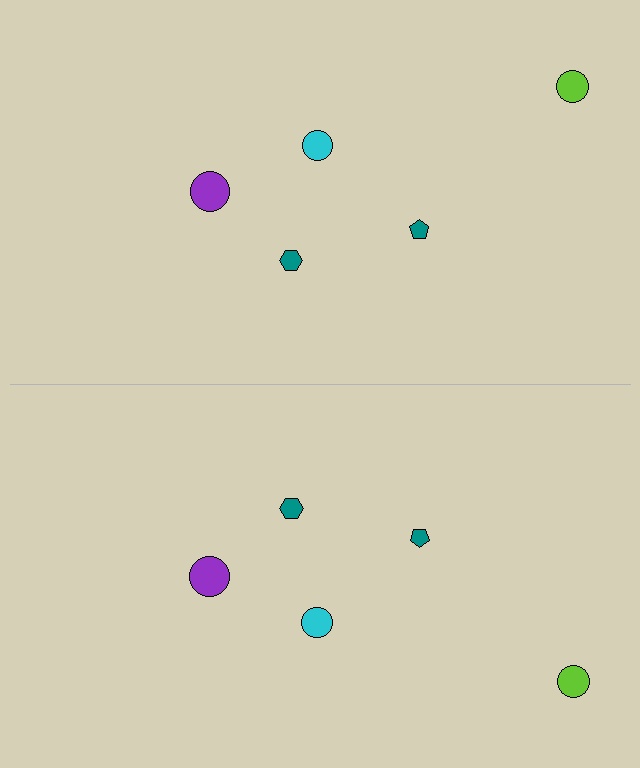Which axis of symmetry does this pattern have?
The pattern has a horizontal axis of symmetry running through the center of the image.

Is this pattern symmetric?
Yes, this pattern has bilateral (reflection) symmetry.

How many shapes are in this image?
There are 10 shapes in this image.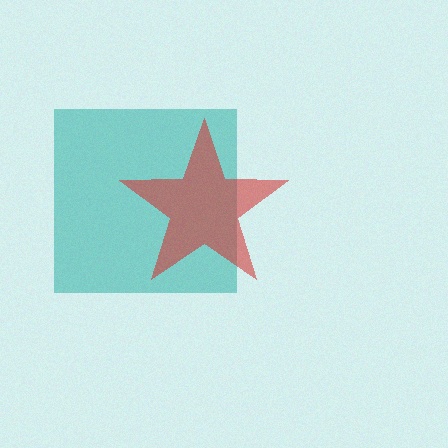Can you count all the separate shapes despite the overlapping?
Yes, there are 2 separate shapes.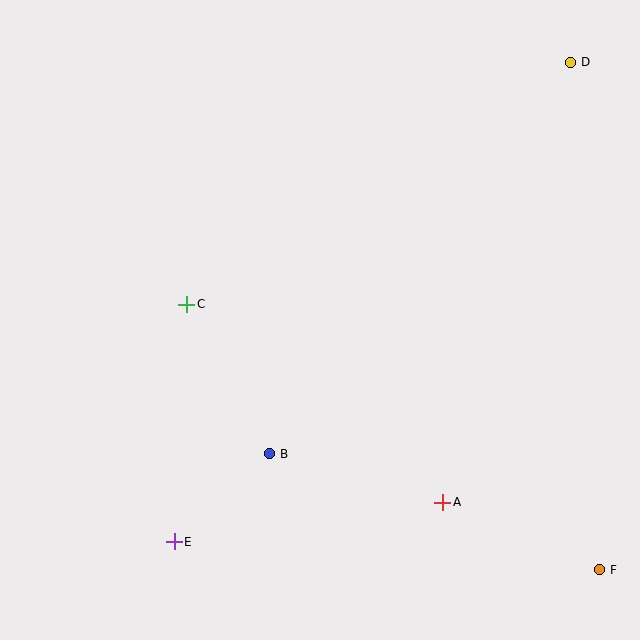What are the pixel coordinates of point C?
Point C is at (187, 304).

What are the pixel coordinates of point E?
Point E is at (174, 542).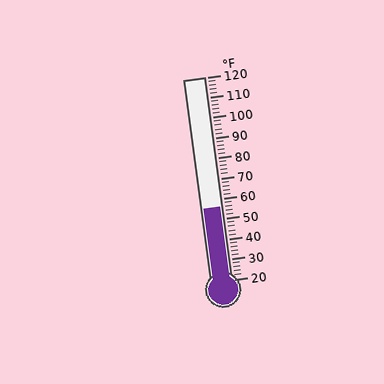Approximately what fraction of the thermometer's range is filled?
The thermometer is filled to approximately 35% of its range.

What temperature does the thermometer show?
The thermometer shows approximately 56°F.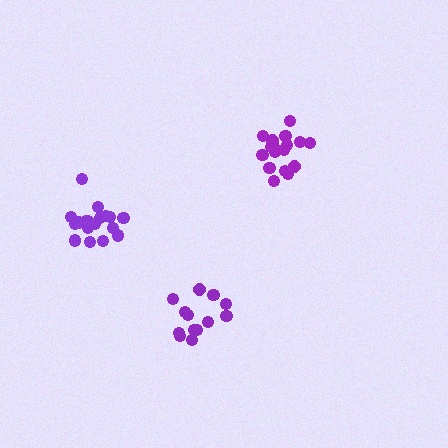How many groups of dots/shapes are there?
There are 3 groups.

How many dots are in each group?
Group 1: 13 dots, Group 2: 18 dots, Group 3: 17 dots (48 total).